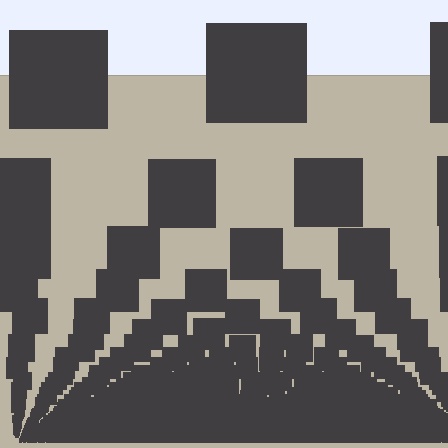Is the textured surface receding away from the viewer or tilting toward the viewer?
The surface appears to tilt toward the viewer. Texture elements get larger and sparser toward the top.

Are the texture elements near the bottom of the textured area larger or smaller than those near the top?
Smaller. The gradient is inverted — elements near the bottom are smaller and denser.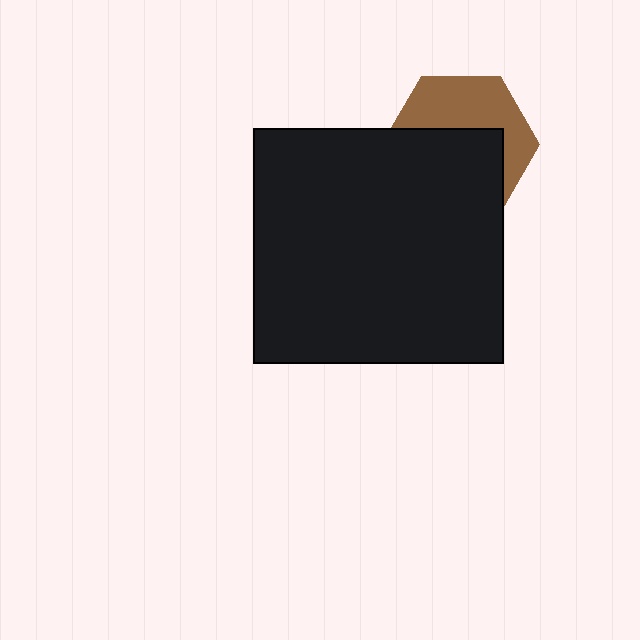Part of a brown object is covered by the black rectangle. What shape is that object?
It is a hexagon.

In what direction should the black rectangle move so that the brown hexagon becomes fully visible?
The black rectangle should move down. That is the shortest direction to clear the overlap and leave the brown hexagon fully visible.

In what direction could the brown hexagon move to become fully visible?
The brown hexagon could move up. That would shift it out from behind the black rectangle entirely.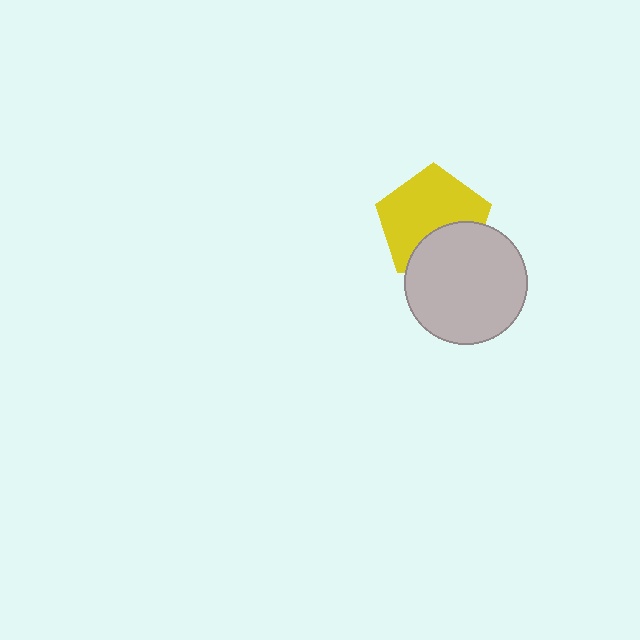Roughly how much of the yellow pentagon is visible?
Most of it is visible (roughly 66%).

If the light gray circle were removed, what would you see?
You would see the complete yellow pentagon.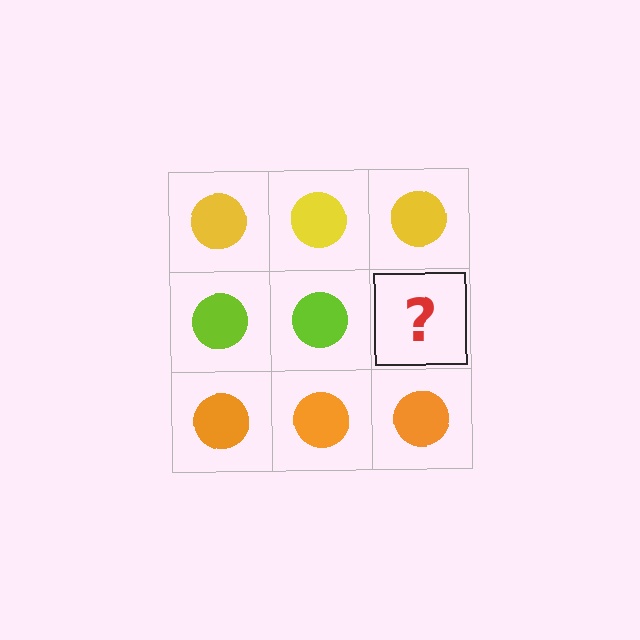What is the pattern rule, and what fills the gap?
The rule is that each row has a consistent color. The gap should be filled with a lime circle.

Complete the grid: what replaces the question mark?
The question mark should be replaced with a lime circle.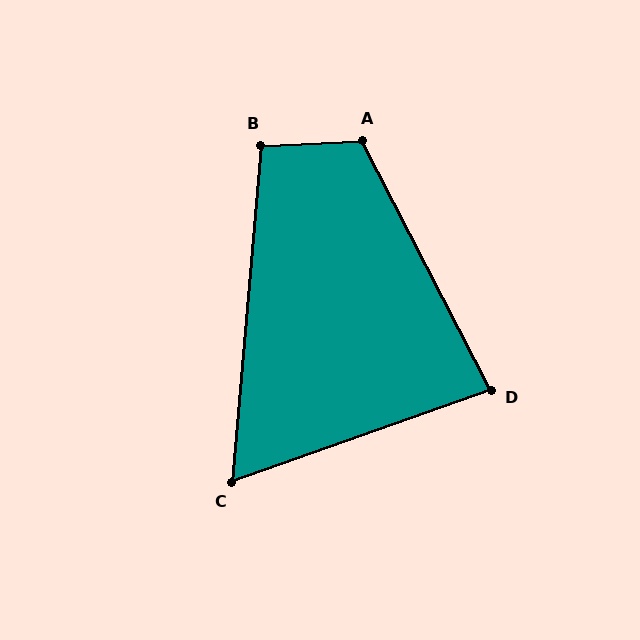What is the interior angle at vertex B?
Approximately 98 degrees (obtuse).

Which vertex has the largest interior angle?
A, at approximately 114 degrees.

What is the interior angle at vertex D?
Approximately 82 degrees (acute).